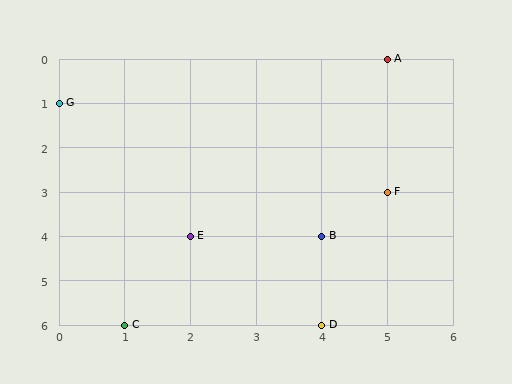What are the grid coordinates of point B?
Point B is at grid coordinates (4, 4).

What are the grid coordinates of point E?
Point E is at grid coordinates (2, 4).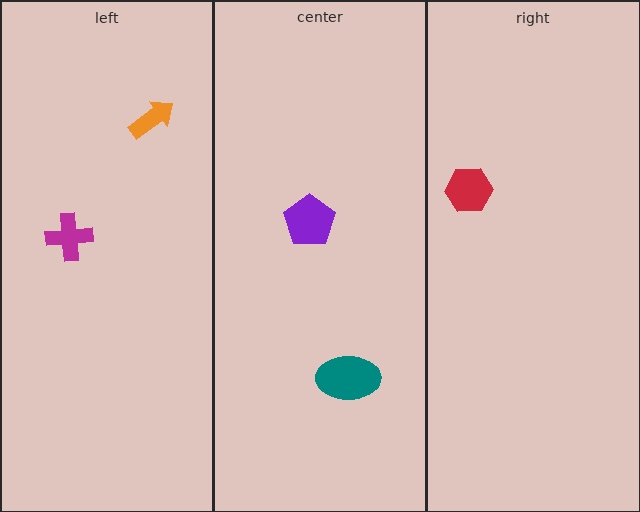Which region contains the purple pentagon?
The center region.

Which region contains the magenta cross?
The left region.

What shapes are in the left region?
The orange arrow, the magenta cross.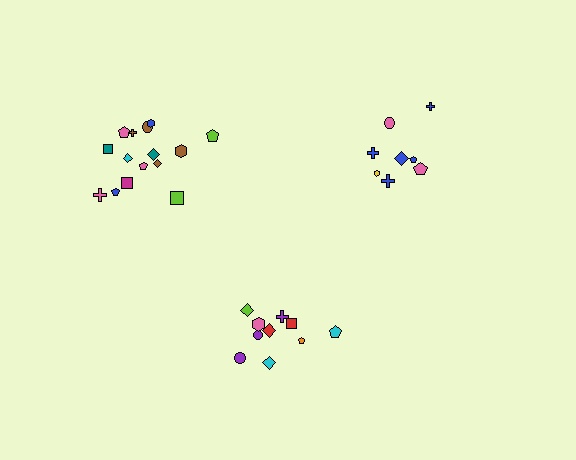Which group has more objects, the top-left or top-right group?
The top-left group.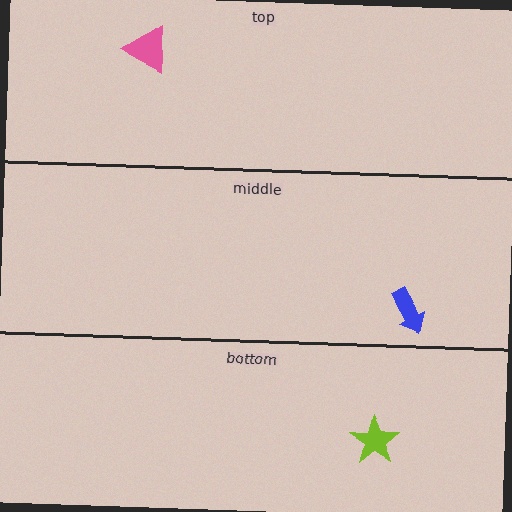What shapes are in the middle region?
The blue arrow.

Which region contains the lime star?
The bottom region.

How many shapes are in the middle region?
1.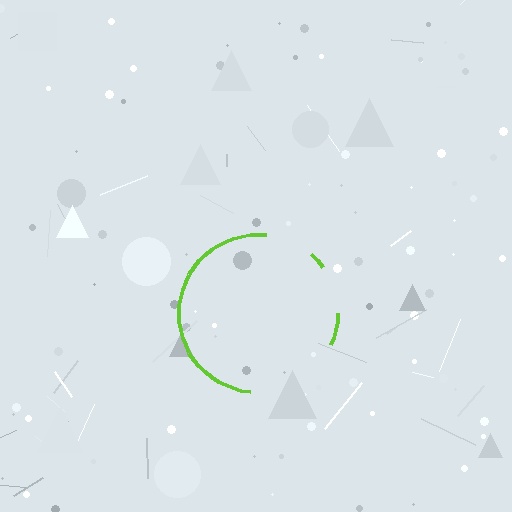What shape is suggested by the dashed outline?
The dashed outline suggests a circle.